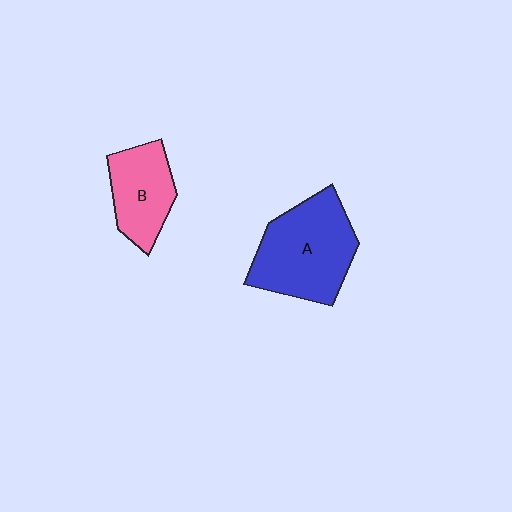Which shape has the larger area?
Shape A (blue).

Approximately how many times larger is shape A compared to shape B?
Approximately 1.6 times.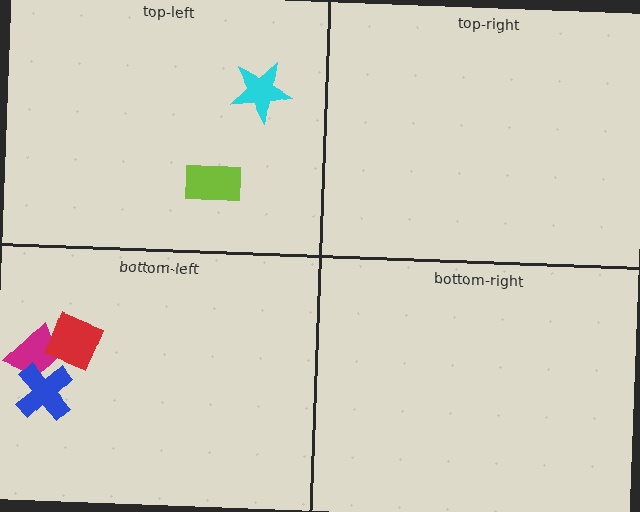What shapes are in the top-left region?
The cyan star, the lime rectangle.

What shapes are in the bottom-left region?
The magenta trapezoid, the red diamond, the blue cross.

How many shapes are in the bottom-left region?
3.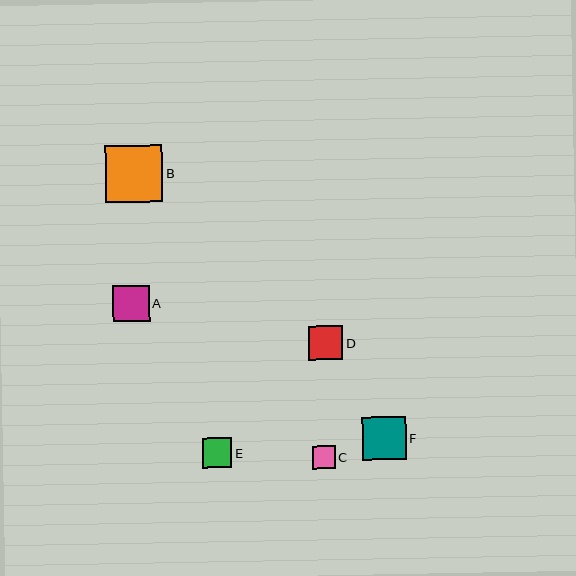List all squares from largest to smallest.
From largest to smallest: B, F, A, D, E, C.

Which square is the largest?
Square B is the largest with a size of approximately 57 pixels.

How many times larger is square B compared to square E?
Square B is approximately 1.9 times the size of square E.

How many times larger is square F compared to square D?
Square F is approximately 1.3 times the size of square D.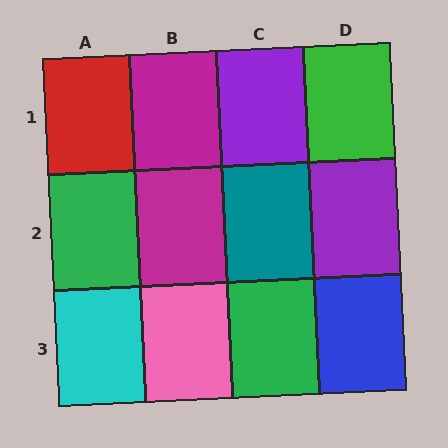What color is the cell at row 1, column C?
Purple.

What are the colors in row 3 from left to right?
Cyan, pink, green, blue.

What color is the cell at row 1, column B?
Magenta.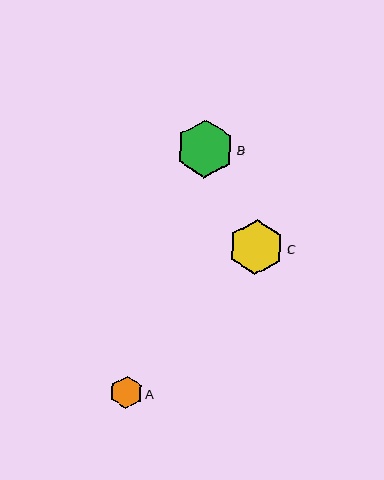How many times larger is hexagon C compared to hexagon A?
Hexagon C is approximately 1.7 times the size of hexagon A.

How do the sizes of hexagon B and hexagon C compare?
Hexagon B and hexagon C are approximately the same size.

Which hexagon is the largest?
Hexagon B is the largest with a size of approximately 58 pixels.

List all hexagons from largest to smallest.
From largest to smallest: B, C, A.